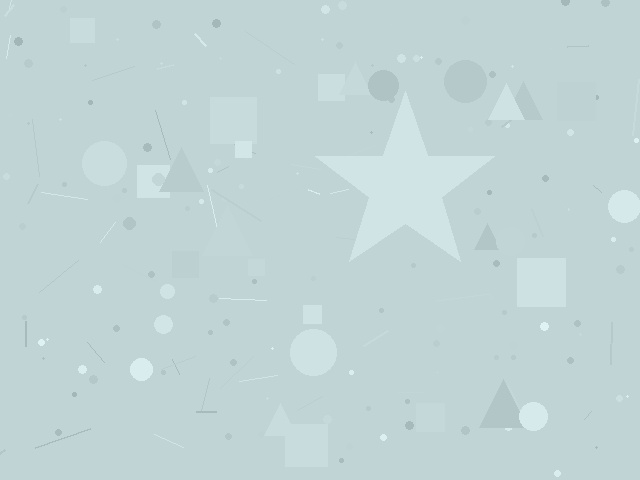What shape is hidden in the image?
A star is hidden in the image.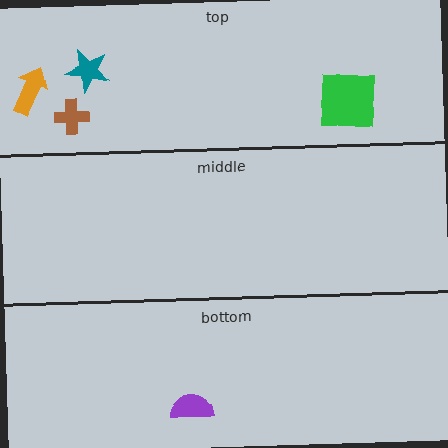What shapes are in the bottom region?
The purple semicircle.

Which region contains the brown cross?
The top region.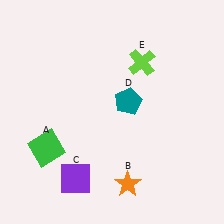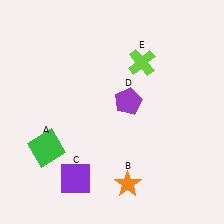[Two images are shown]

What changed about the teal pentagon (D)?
In Image 1, D is teal. In Image 2, it changed to purple.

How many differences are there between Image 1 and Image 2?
There is 1 difference between the two images.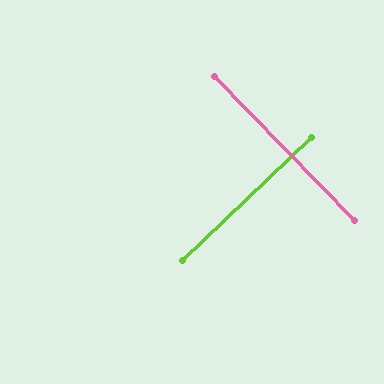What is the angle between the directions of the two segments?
Approximately 90 degrees.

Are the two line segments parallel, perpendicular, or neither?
Perpendicular — they meet at approximately 90°.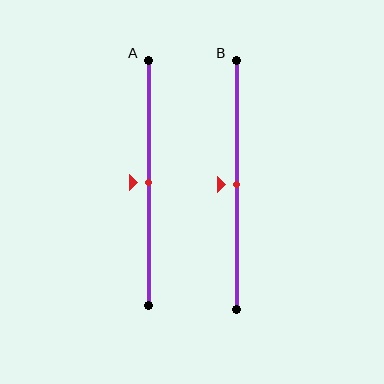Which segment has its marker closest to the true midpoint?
Segment A has its marker closest to the true midpoint.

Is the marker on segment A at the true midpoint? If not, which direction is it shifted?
Yes, the marker on segment A is at the true midpoint.